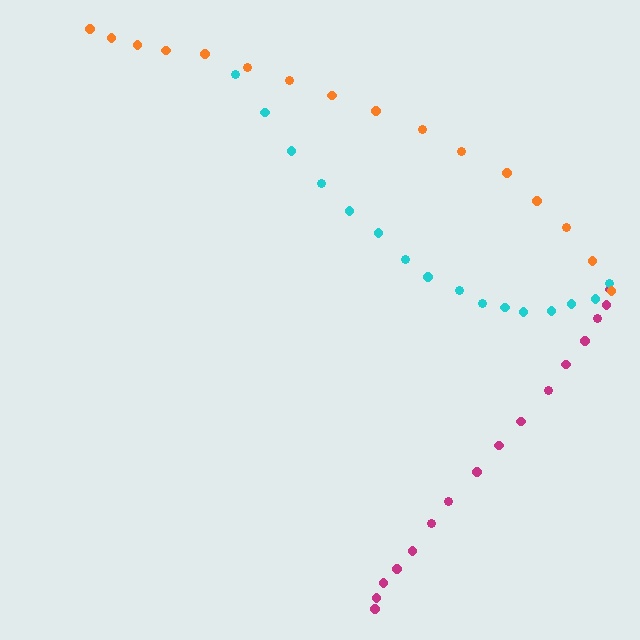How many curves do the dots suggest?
There are 3 distinct paths.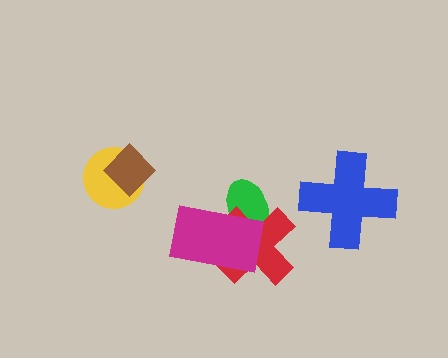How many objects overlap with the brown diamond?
1 object overlaps with the brown diamond.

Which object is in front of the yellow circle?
The brown diamond is in front of the yellow circle.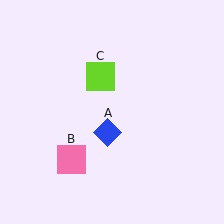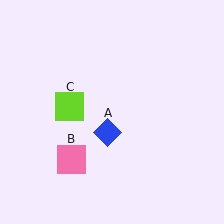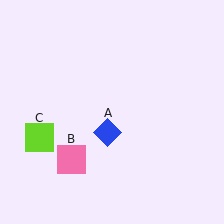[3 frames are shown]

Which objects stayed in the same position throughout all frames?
Blue diamond (object A) and pink square (object B) remained stationary.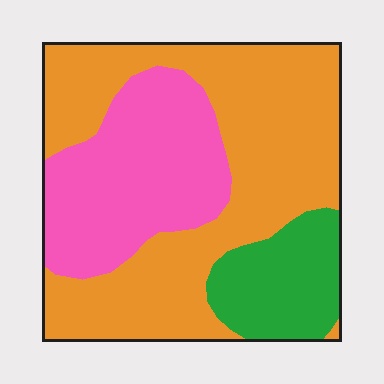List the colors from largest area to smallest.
From largest to smallest: orange, pink, green.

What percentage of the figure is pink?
Pink takes up between a sixth and a third of the figure.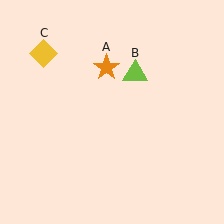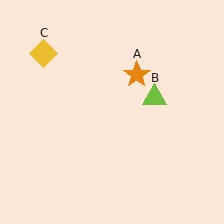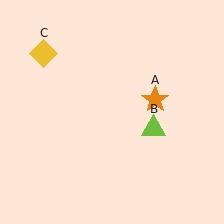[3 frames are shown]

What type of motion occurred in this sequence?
The orange star (object A), lime triangle (object B) rotated clockwise around the center of the scene.